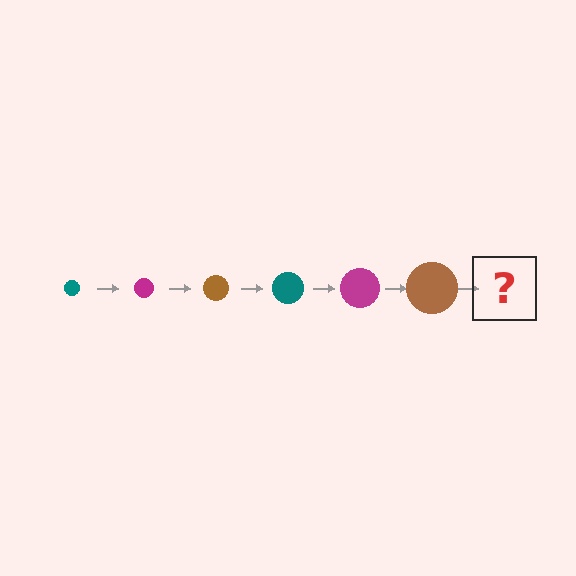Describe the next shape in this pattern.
It should be a teal circle, larger than the previous one.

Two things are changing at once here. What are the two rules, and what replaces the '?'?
The two rules are that the circle grows larger each step and the color cycles through teal, magenta, and brown. The '?' should be a teal circle, larger than the previous one.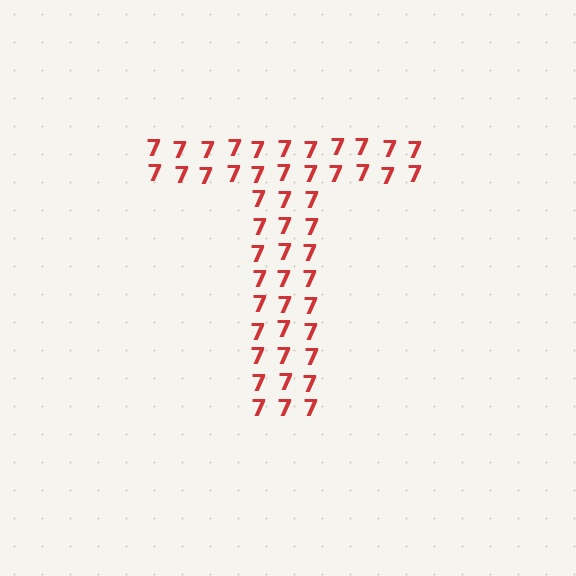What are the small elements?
The small elements are digit 7's.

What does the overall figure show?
The overall figure shows the letter T.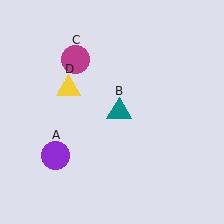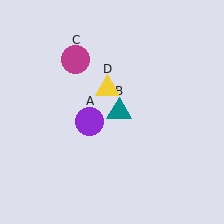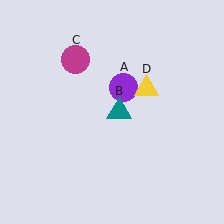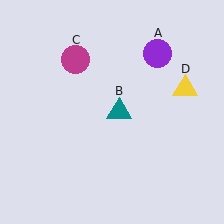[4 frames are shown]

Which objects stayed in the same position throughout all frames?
Teal triangle (object B) and magenta circle (object C) remained stationary.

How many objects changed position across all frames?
2 objects changed position: purple circle (object A), yellow triangle (object D).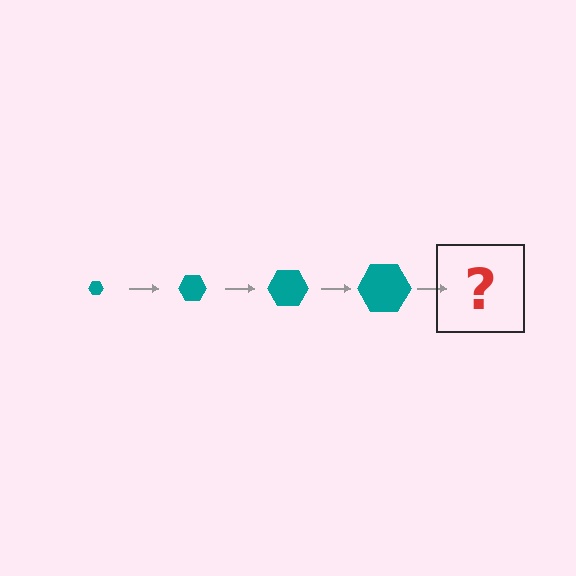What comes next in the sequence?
The next element should be a teal hexagon, larger than the previous one.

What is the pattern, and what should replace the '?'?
The pattern is that the hexagon gets progressively larger each step. The '?' should be a teal hexagon, larger than the previous one.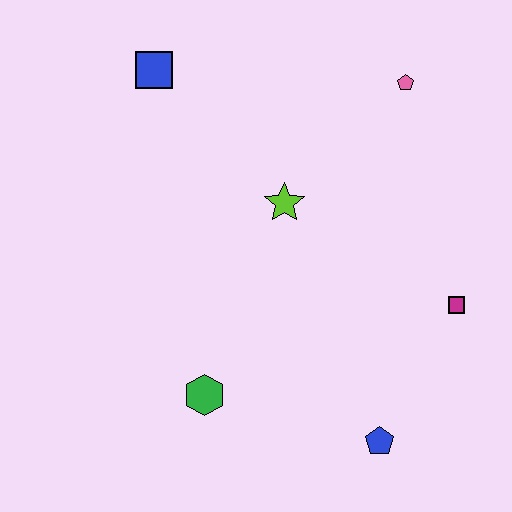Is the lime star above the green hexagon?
Yes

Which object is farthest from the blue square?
The blue pentagon is farthest from the blue square.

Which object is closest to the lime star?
The pink pentagon is closest to the lime star.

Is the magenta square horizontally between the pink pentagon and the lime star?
No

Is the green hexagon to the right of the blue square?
Yes